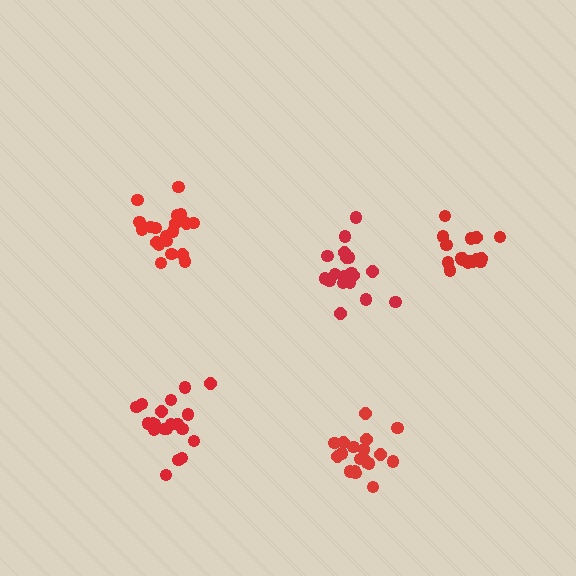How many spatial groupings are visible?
There are 5 spatial groupings.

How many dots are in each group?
Group 1: 20 dots, Group 2: 18 dots, Group 3: 21 dots, Group 4: 17 dots, Group 5: 19 dots (95 total).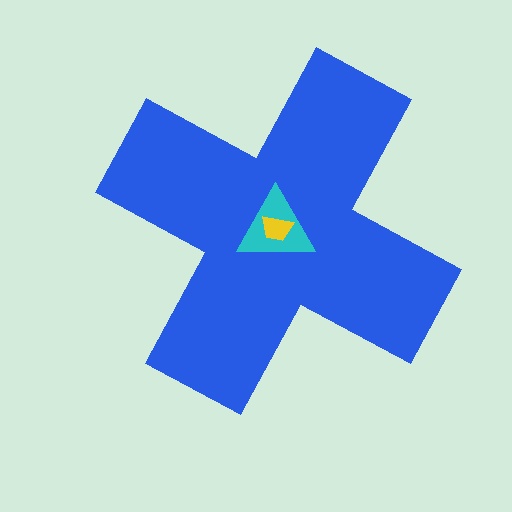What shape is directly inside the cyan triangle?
The yellow trapezoid.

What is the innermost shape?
The yellow trapezoid.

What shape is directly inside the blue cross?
The cyan triangle.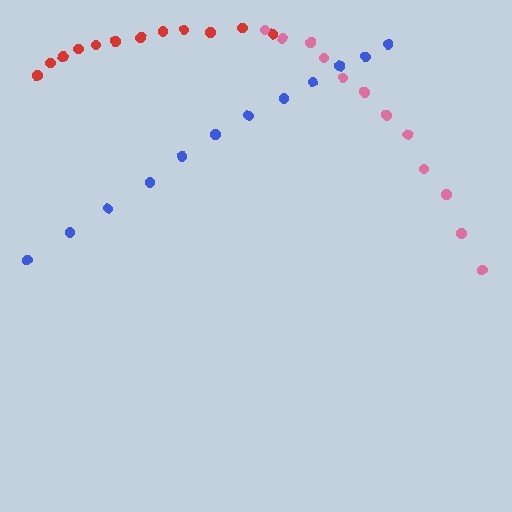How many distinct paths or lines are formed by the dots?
There are 3 distinct paths.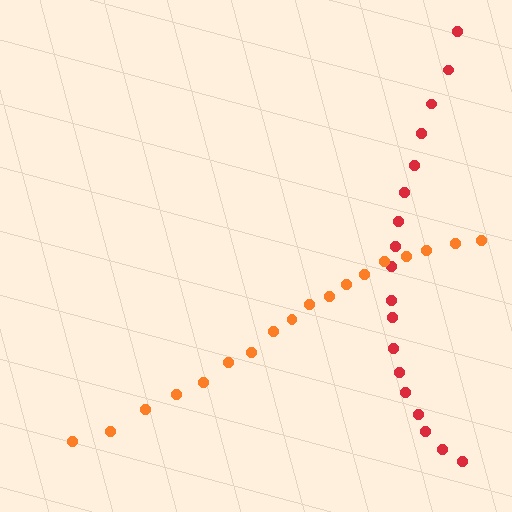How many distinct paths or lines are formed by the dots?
There are 2 distinct paths.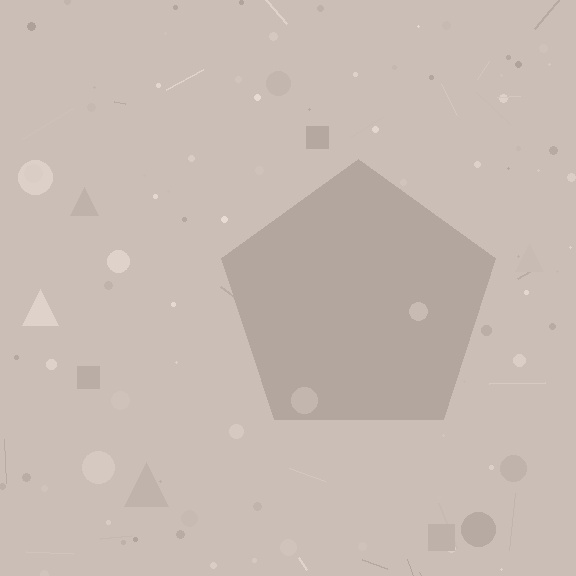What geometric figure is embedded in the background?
A pentagon is embedded in the background.